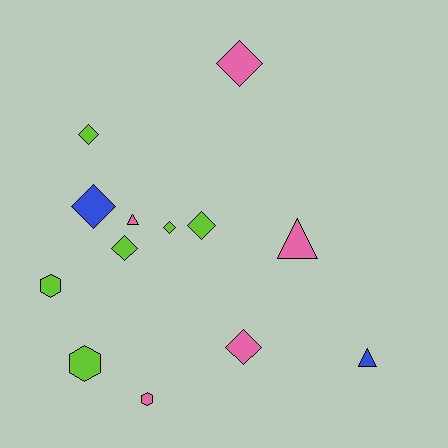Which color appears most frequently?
Lime, with 6 objects.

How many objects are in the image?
There are 13 objects.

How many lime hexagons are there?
There are 2 lime hexagons.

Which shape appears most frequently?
Diamond, with 7 objects.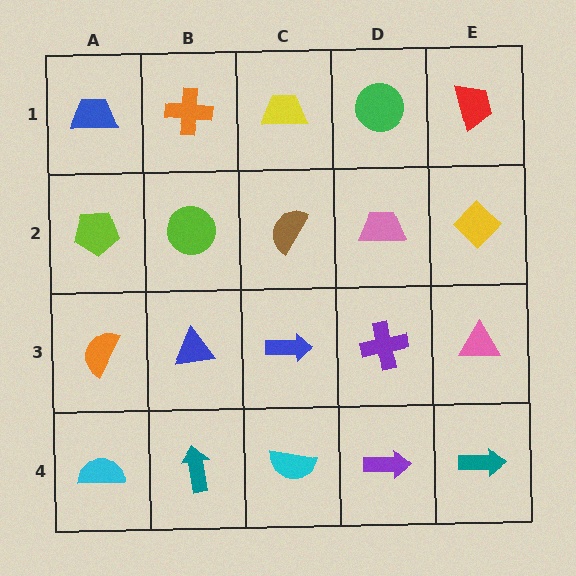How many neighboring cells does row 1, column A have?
2.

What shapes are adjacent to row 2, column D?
A green circle (row 1, column D), a purple cross (row 3, column D), a brown semicircle (row 2, column C), a yellow diamond (row 2, column E).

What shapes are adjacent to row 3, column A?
A lime pentagon (row 2, column A), a cyan semicircle (row 4, column A), a blue triangle (row 3, column B).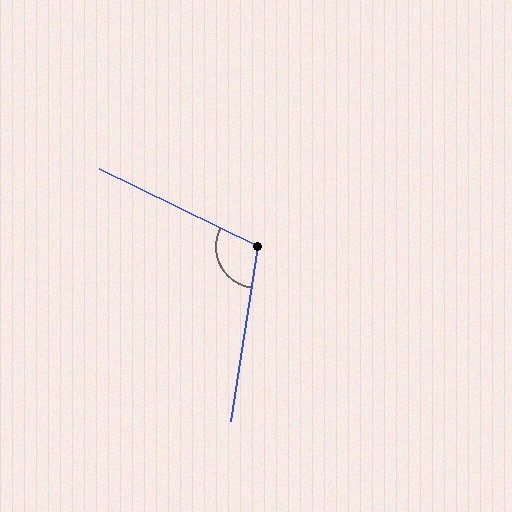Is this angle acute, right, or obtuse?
It is obtuse.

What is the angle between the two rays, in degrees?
Approximately 107 degrees.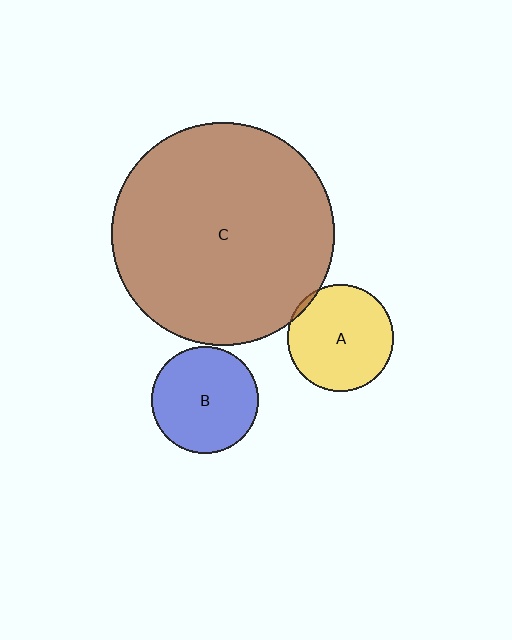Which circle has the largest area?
Circle C (brown).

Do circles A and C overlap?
Yes.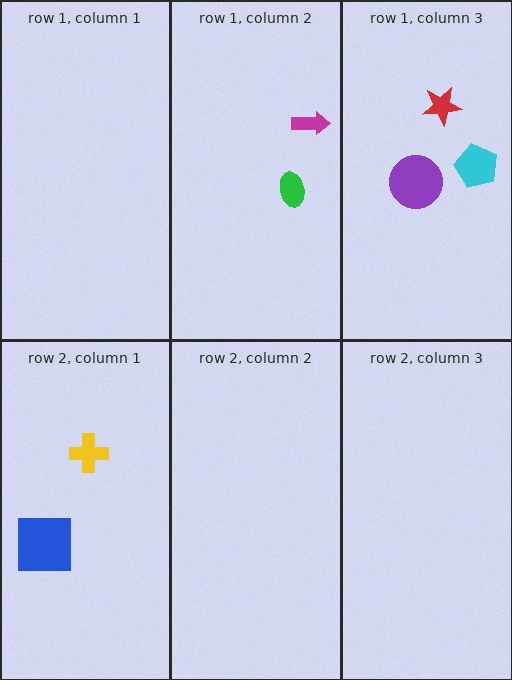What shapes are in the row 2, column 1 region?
The yellow cross, the blue square.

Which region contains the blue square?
The row 2, column 1 region.